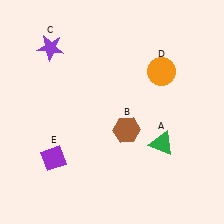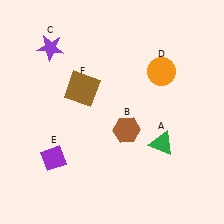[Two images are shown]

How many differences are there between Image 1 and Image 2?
There is 1 difference between the two images.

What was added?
A brown square (F) was added in Image 2.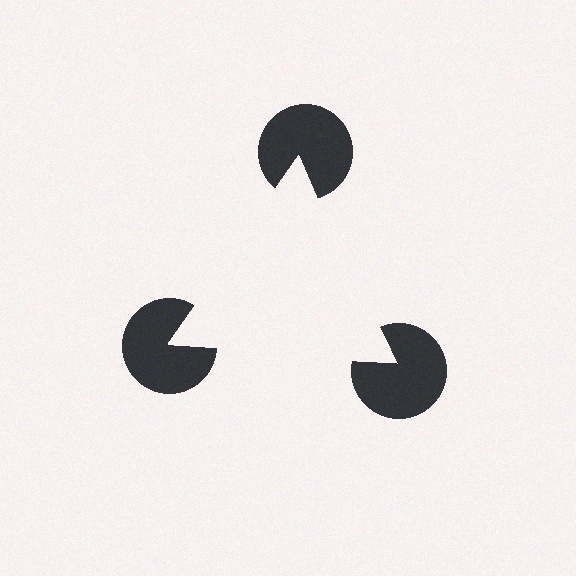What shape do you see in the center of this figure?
An illusory triangle — its edges are inferred from the aligned wedge cuts in the pac-man discs, not physically drawn.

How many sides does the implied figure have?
3 sides.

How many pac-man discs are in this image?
There are 3 — one at each vertex of the illusory triangle.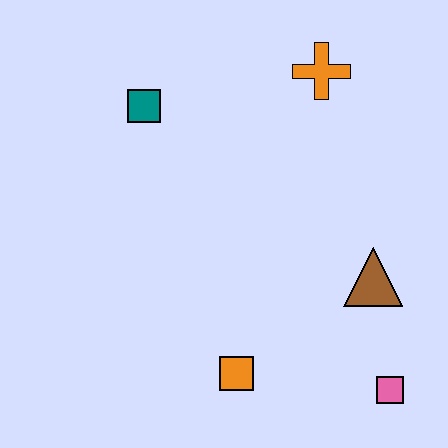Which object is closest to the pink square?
The brown triangle is closest to the pink square.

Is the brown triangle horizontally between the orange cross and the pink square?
Yes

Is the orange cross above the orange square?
Yes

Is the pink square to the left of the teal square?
No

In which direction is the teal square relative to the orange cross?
The teal square is to the left of the orange cross.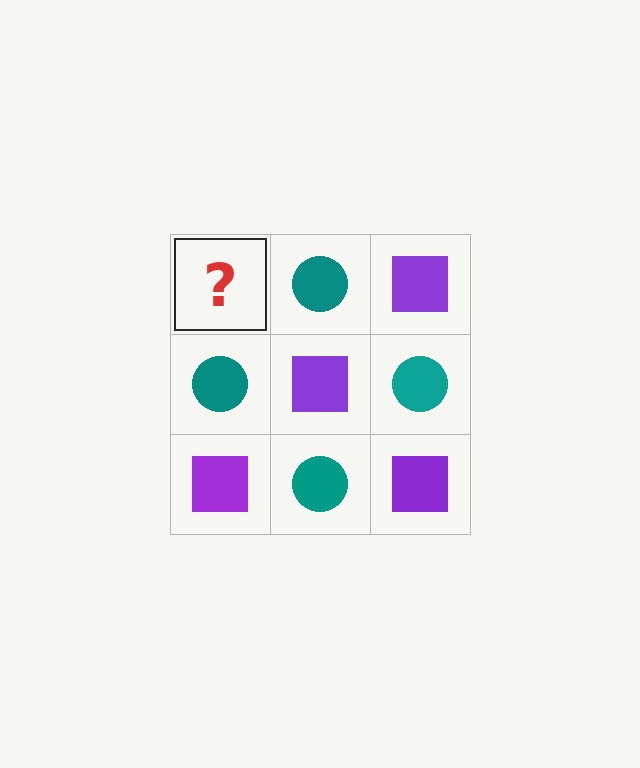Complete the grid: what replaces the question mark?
The question mark should be replaced with a purple square.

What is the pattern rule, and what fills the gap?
The rule is that it alternates purple square and teal circle in a checkerboard pattern. The gap should be filled with a purple square.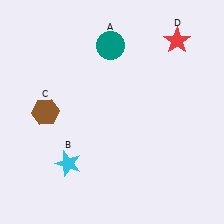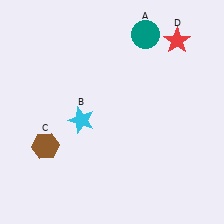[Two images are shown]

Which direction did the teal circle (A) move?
The teal circle (A) moved right.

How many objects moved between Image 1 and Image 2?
3 objects moved between the two images.